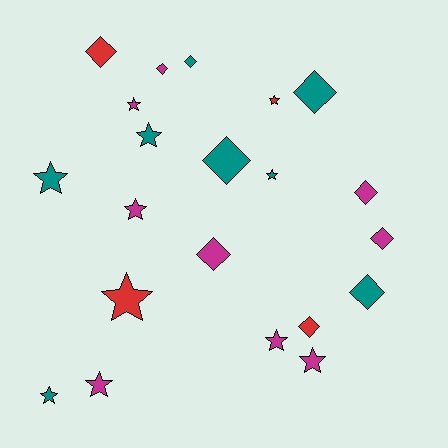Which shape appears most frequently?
Star, with 11 objects.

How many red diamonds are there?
There are 2 red diamonds.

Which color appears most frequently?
Magenta, with 9 objects.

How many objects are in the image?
There are 21 objects.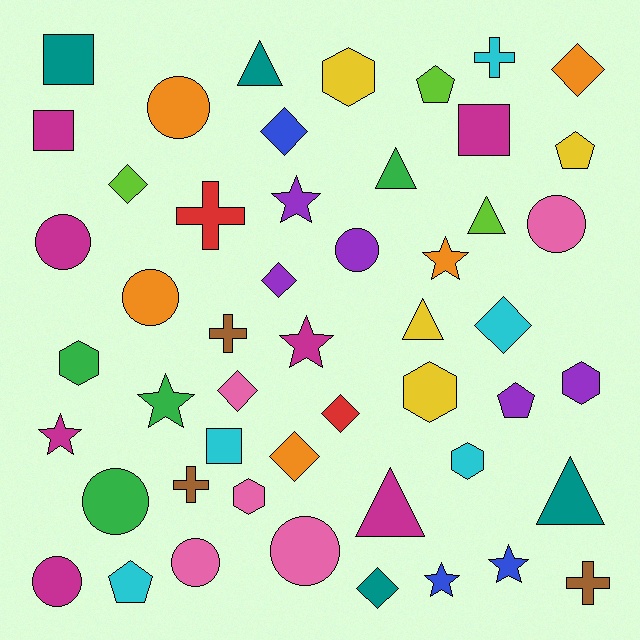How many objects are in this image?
There are 50 objects.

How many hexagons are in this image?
There are 6 hexagons.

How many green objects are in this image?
There are 4 green objects.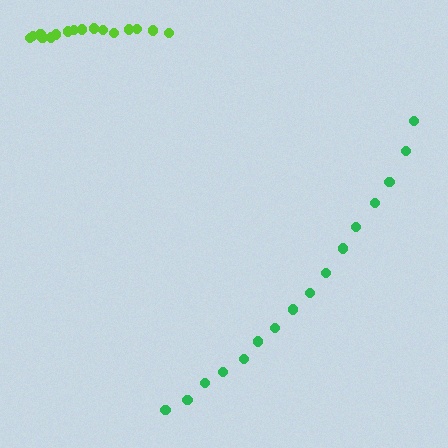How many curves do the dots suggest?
There are 2 distinct paths.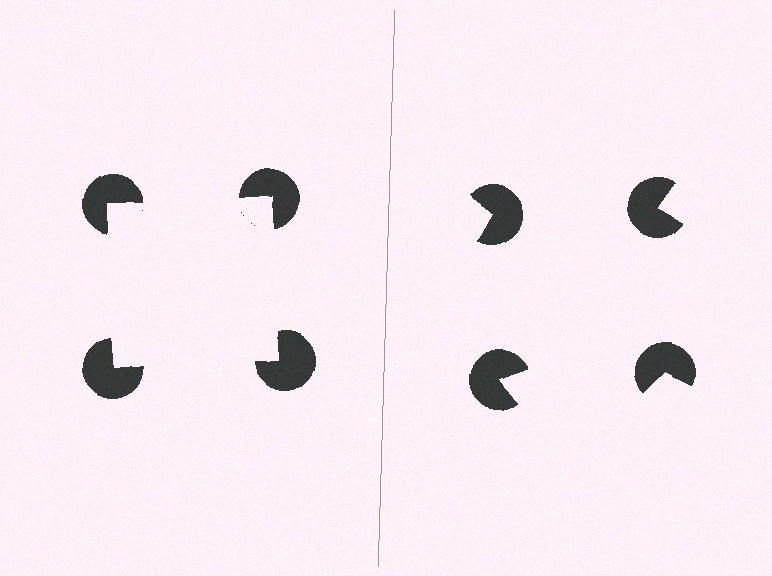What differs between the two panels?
The pac-man discs are positioned identically on both sides; only the wedge orientations differ. On the left they align to a square; on the right they are misaligned.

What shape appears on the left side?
An illusory square.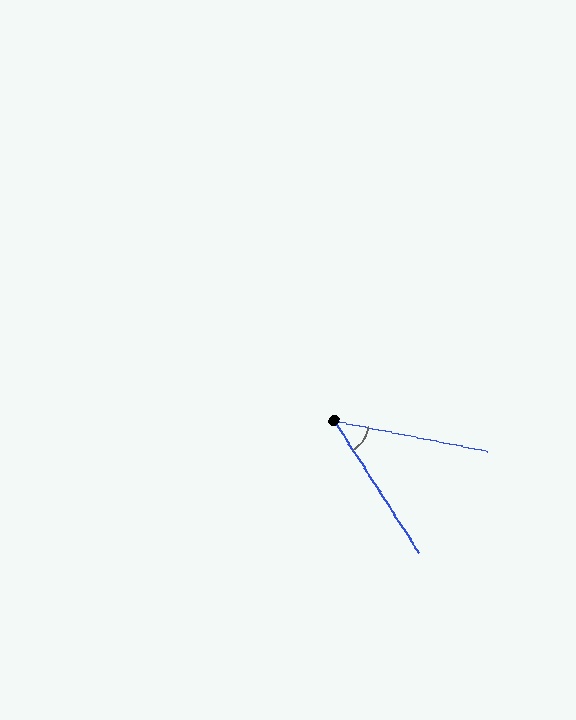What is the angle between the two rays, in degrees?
Approximately 46 degrees.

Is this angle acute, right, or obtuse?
It is acute.